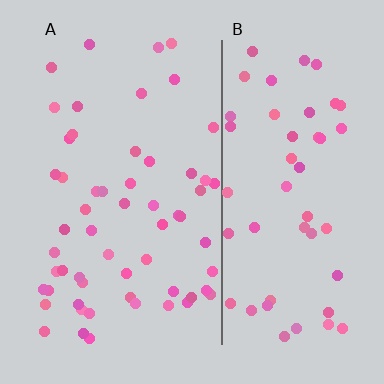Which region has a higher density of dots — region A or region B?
A (the left).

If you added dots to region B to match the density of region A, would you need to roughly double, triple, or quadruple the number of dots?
Approximately double.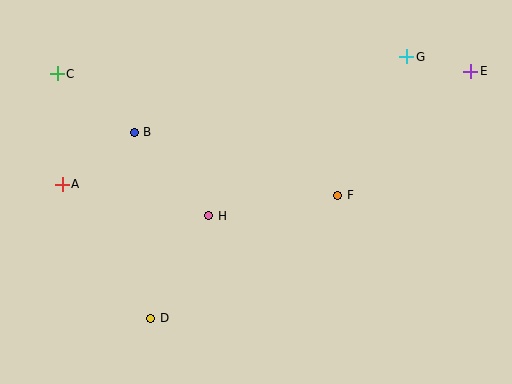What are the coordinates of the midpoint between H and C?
The midpoint between H and C is at (133, 145).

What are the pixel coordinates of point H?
Point H is at (209, 216).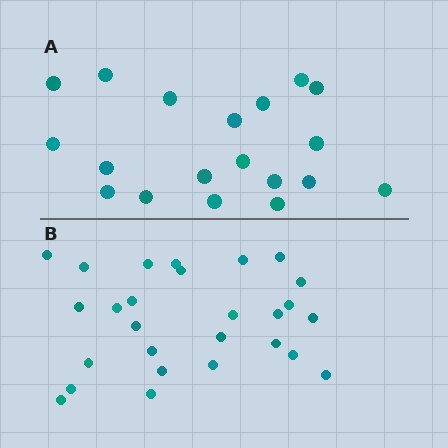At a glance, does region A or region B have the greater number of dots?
Region B (the bottom region) has more dots.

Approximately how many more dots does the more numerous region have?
Region B has roughly 8 or so more dots than region A.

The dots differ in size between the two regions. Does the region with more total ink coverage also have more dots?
No. Region A has more total ink coverage because its dots are larger, but region B actually contains more individual dots. Total area can be misleading — the number of items is what matters here.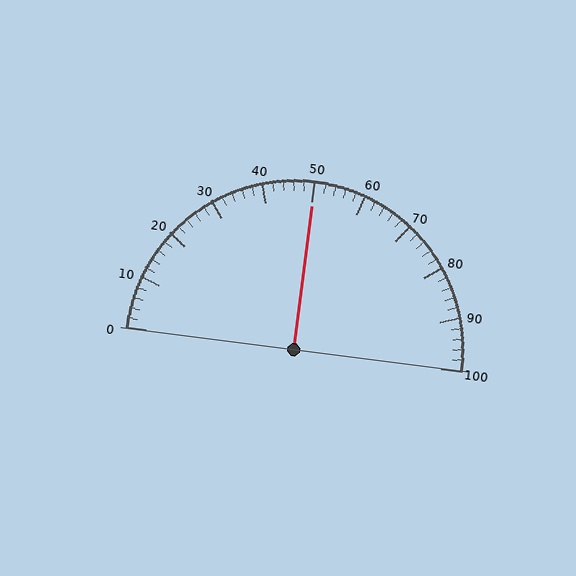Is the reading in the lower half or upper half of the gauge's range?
The reading is in the upper half of the range (0 to 100).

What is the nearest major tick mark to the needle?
The nearest major tick mark is 50.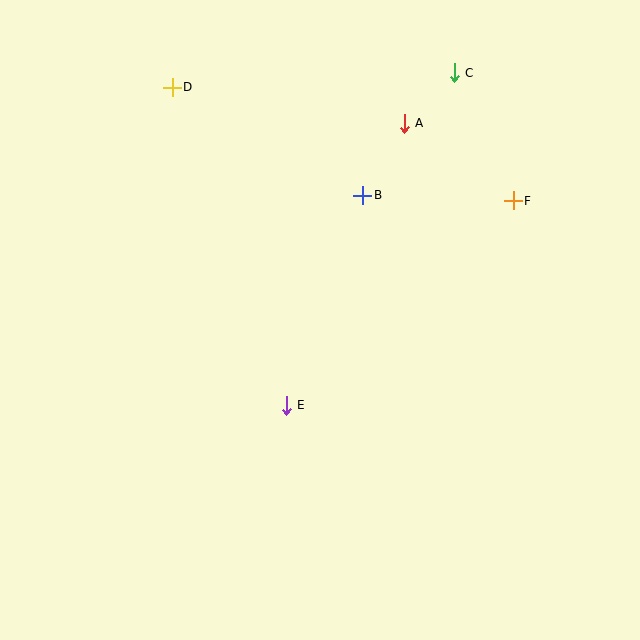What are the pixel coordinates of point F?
Point F is at (513, 201).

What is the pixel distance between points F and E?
The distance between F and E is 305 pixels.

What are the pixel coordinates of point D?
Point D is at (172, 87).